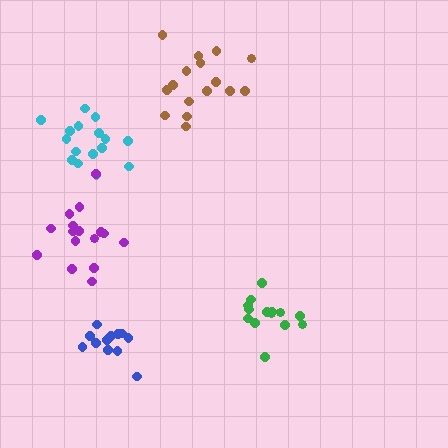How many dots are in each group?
Group 1: 16 dots, Group 2: 12 dots, Group 3: 14 dots, Group 4: 16 dots, Group 5: 16 dots (74 total).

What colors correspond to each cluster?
The clusters are colored: cyan, blue, green, purple, brown.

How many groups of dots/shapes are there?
There are 5 groups.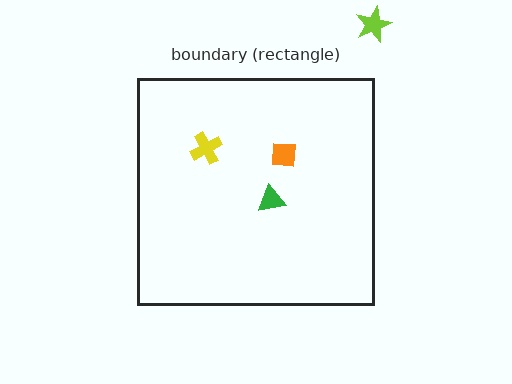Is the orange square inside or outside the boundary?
Inside.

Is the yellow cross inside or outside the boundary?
Inside.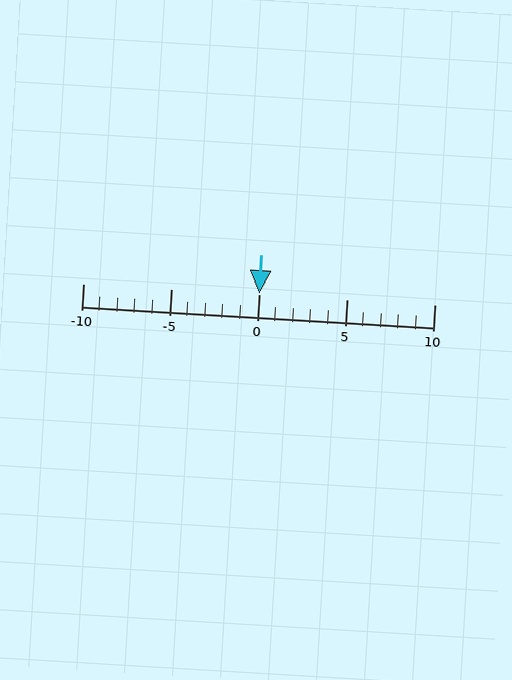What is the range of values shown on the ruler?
The ruler shows values from -10 to 10.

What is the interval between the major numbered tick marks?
The major tick marks are spaced 5 units apart.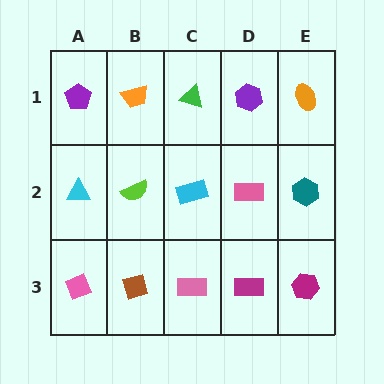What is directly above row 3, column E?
A teal hexagon.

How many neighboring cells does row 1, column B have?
3.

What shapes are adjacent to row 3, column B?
A lime semicircle (row 2, column B), a pink diamond (row 3, column A), a pink rectangle (row 3, column C).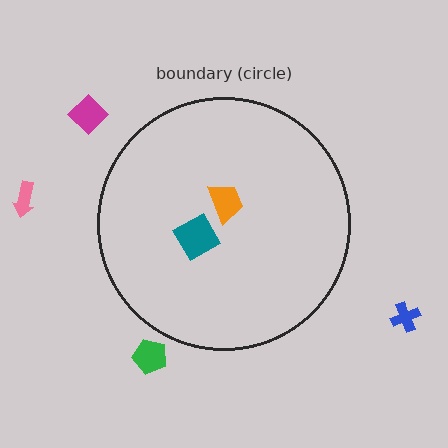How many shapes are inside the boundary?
2 inside, 4 outside.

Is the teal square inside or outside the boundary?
Inside.